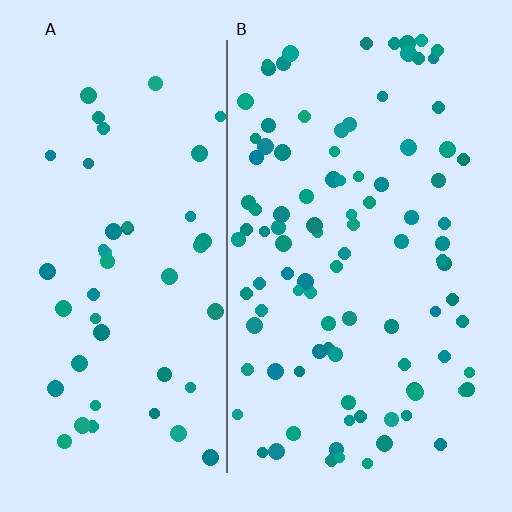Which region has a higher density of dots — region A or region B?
B (the right).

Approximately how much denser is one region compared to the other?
Approximately 2.1× — region B over region A.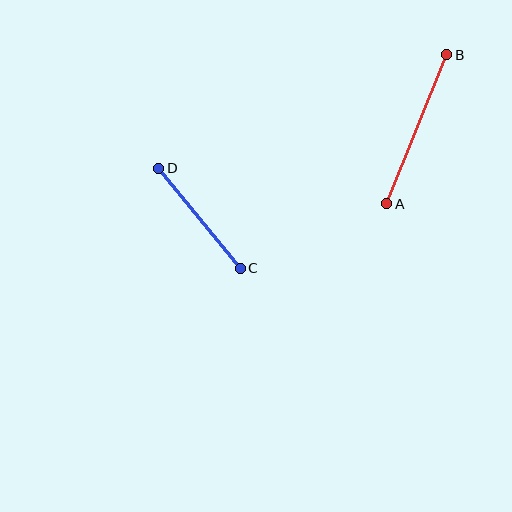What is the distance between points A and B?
The distance is approximately 161 pixels.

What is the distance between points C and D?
The distance is approximately 129 pixels.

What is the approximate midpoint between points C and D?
The midpoint is at approximately (199, 218) pixels.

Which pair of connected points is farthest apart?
Points A and B are farthest apart.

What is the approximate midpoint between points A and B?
The midpoint is at approximately (417, 129) pixels.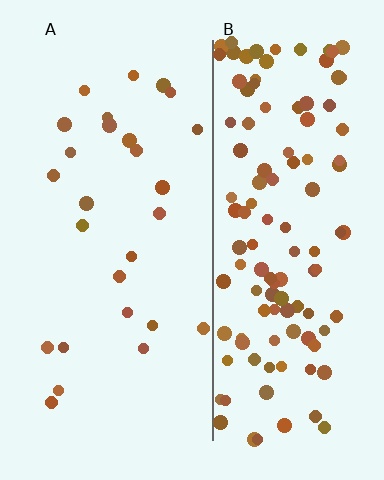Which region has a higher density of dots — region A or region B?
B (the right).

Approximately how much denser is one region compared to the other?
Approximately 4.7× — region B over region A.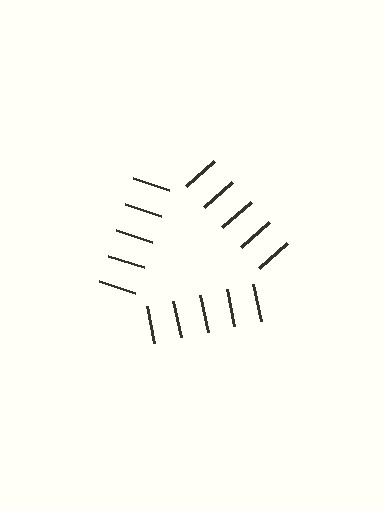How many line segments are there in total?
15 — 5 along each of the 3 edges.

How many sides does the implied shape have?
3 sides — the line-ends trace a triangle.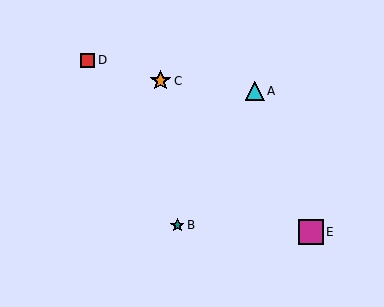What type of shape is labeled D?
Shape D is a red square.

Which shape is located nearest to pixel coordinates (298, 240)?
The magenta square (labeled E) at (311, 232) is nearest to that location.